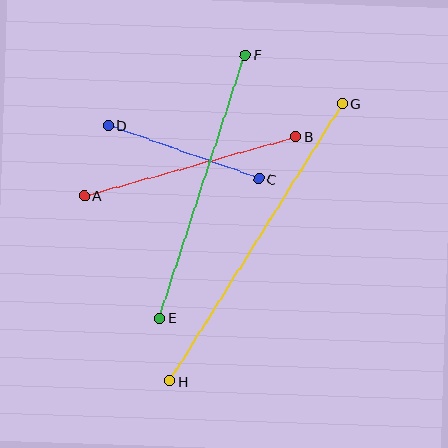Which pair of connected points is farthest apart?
Points G and H are farthest apart.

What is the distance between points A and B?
The distance is approximately 220 pixels.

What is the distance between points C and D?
The distance is approximately 160 pixels.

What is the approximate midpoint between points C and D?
The midpoint is at approximately (183, 152) pixels.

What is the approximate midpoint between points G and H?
The midpoint is at approximately (256, 242) pixels.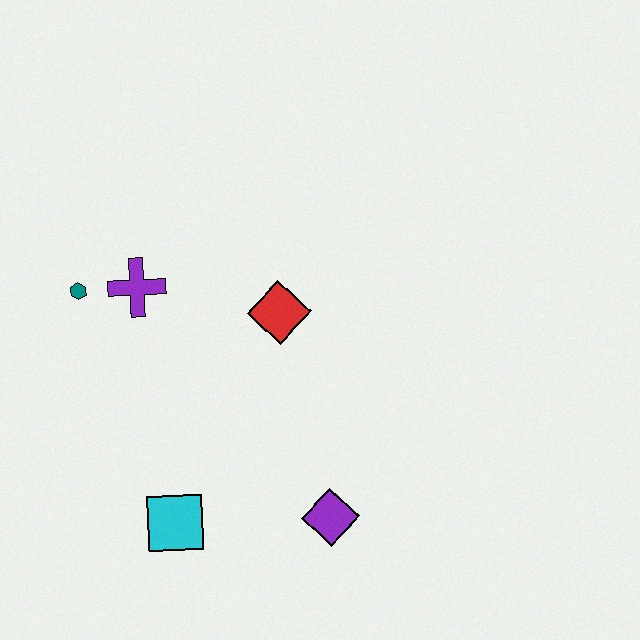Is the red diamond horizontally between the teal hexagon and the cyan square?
No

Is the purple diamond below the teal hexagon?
Yes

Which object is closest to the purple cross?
The teal hexagon is closest to the purple cross.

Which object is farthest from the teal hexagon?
The purple diamond is farthest from the teal hexagon.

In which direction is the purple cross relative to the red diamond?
The purple cross is to the left of the red diamond.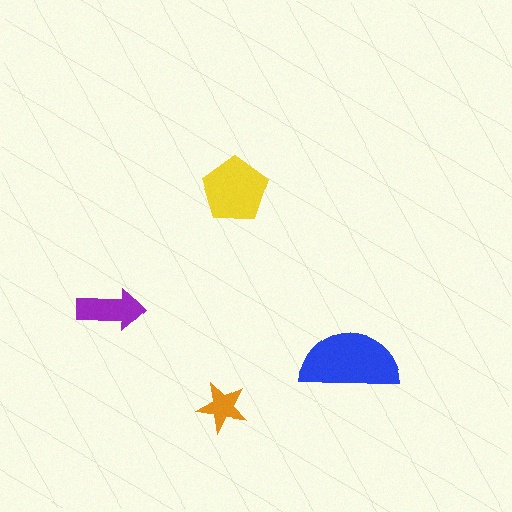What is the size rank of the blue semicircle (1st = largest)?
1st.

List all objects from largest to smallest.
The blue semicircle, the yellow pentagon, the purple arrow, the orange star.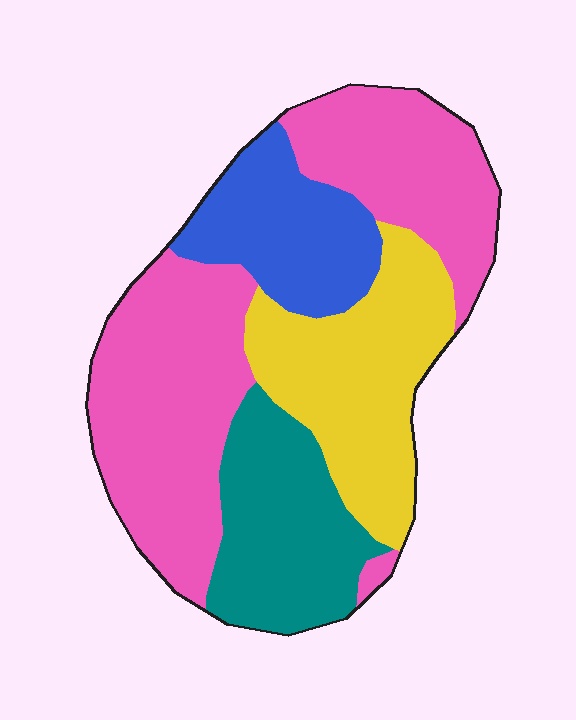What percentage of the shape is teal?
Teal covers 18% of the shape.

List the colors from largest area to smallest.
From largest to smallest: pink, yellow, teal, blue.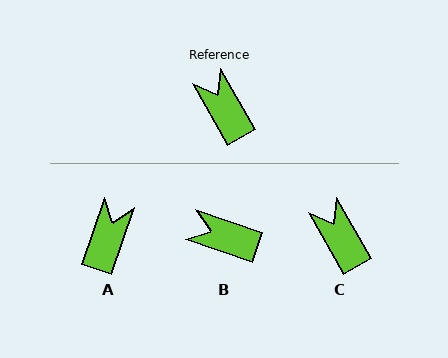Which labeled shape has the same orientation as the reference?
C.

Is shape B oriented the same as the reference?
No, it is off by about 42 degrees.